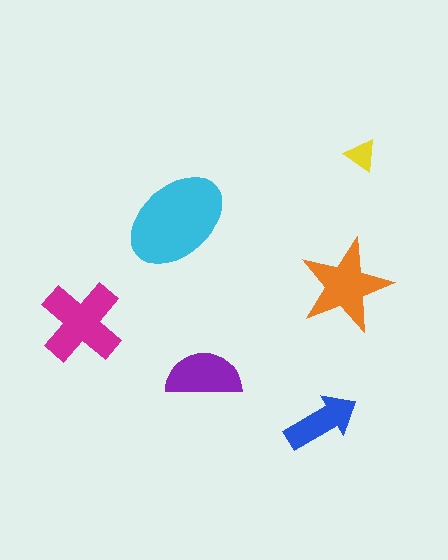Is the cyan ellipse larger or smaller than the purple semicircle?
Larger.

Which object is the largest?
The cyan ellipse.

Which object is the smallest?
The yellow triangle.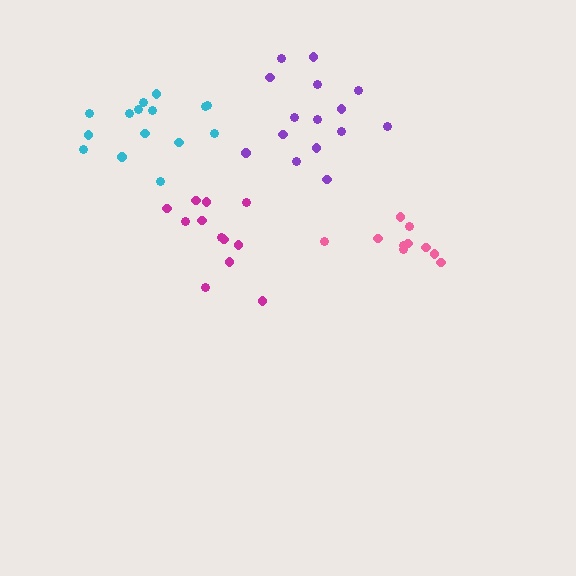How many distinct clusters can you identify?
There are 4 distinct clusters.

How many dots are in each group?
Group 1: 15 dots, Group 2: 10 dots, Group 3: 15 dots, Group 4: 12 dots (52 total).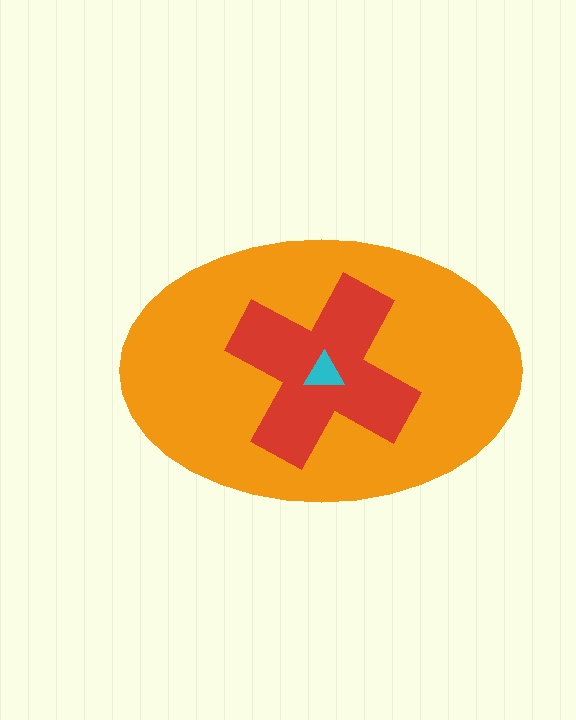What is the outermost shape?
The orange ellipse.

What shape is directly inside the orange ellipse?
The red cross.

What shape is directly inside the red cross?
The cyan triangle.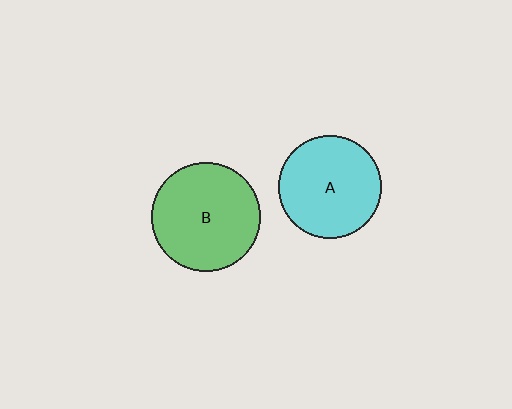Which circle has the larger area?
Circle B (green).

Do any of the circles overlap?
No, none of the circles overlap.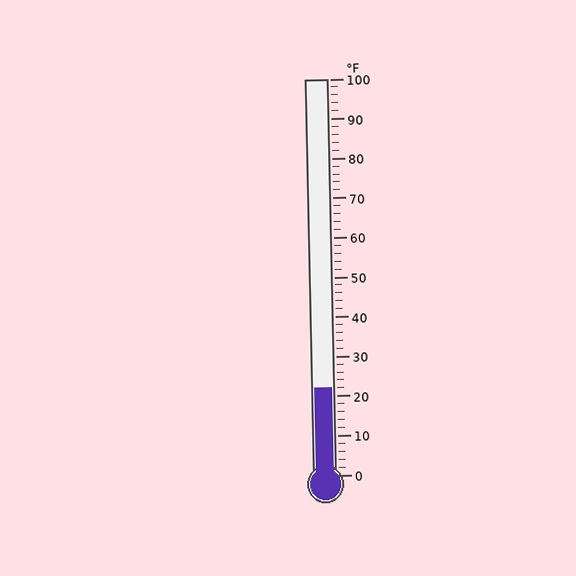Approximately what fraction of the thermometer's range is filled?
The thermometer is filled to approximately 20% of its range.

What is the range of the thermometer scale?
The thermometer scale ranges from 0°F to 100°F.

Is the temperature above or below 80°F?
The temperature is below 80°F.